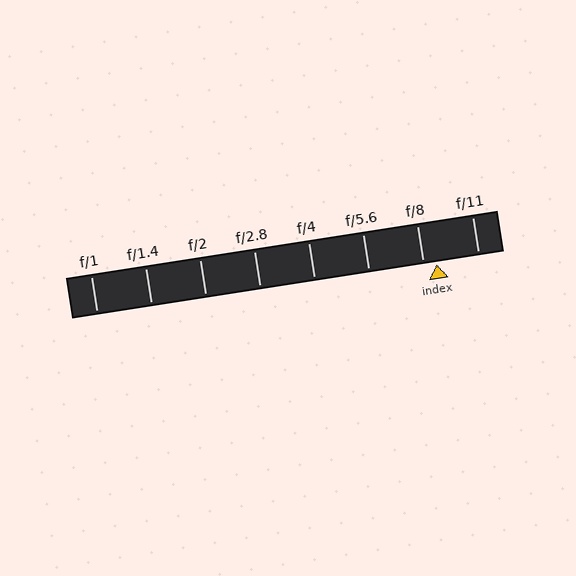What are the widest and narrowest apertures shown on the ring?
The widest aperture shown is f/1 and the narrowest is f/11.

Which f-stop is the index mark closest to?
The index mark is closest to f/8.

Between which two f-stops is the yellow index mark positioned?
The index mark is between f/8 and f/11.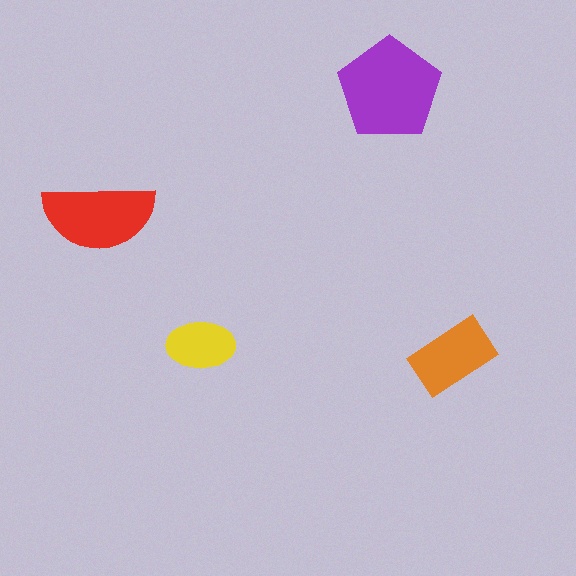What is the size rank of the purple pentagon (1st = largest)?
1st.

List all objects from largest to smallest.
The purple pentagon, the red semicircle, the orange rectangle, the yellow ellipse.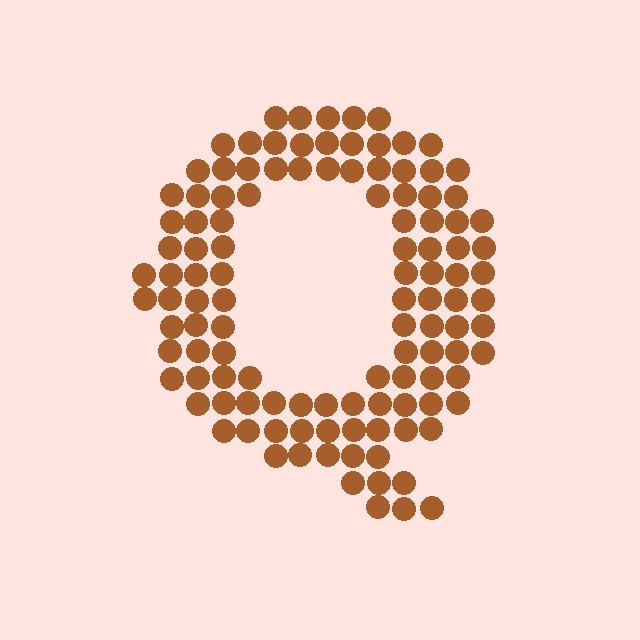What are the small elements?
The small elements are circles.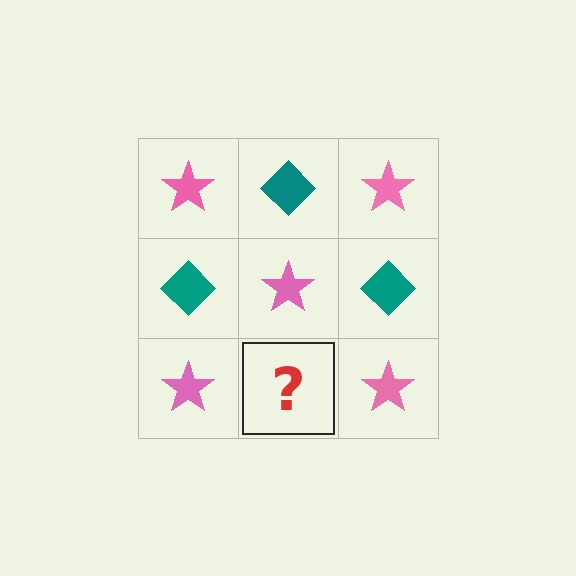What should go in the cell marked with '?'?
The missing cell should contain a teal diamond.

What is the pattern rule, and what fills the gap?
The rule is that it alternates pink star and teal diamond in a checkerboard pattern. The gap should be filled with a teal diamond.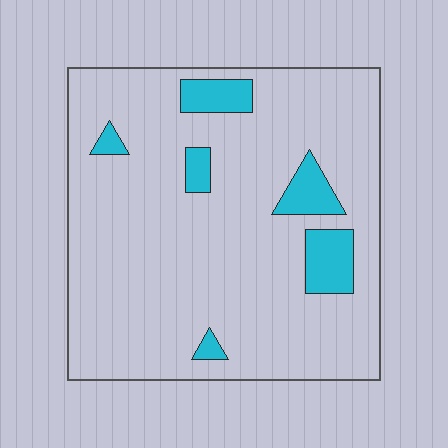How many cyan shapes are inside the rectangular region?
6.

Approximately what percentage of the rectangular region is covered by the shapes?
Approximately 10%.